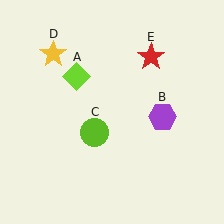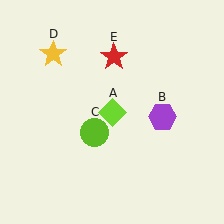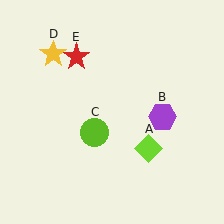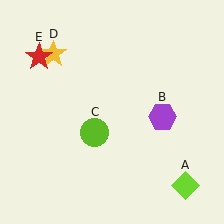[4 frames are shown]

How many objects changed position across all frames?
2 objects changed position: lime diamond (object A), red star (object E).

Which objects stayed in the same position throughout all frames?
Purple hexagon (object B) and lime circle (object C) and yellow star (object D) remained stationary.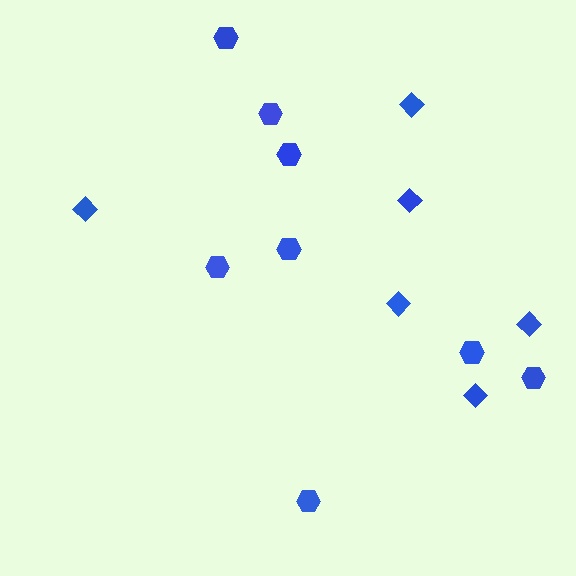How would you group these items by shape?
There are 2 groups: one group of diamonds (6) and one group of hexagons (8).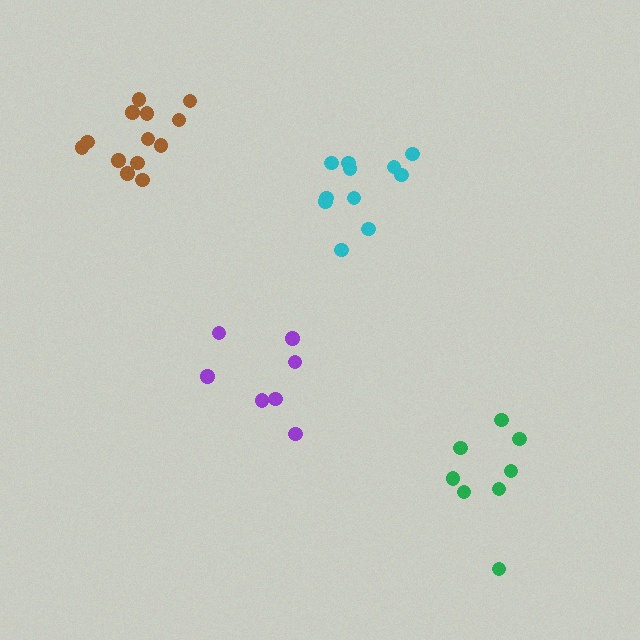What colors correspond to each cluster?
The clusters are colored: brown, cyan, green, purple.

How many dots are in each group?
Group 1: 13 dots, Group 2: 11 dots, Group 3: 8 dots, Group 4: 7 dots (39 total).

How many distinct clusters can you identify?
There are 4 distinct clusters.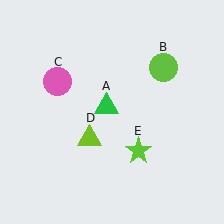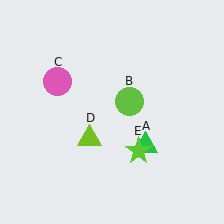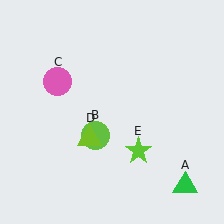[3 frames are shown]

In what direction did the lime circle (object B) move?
The lime circle (object B) moved down and to the left.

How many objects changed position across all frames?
2 objects changed position: green triangle (object A), lime circle (object B).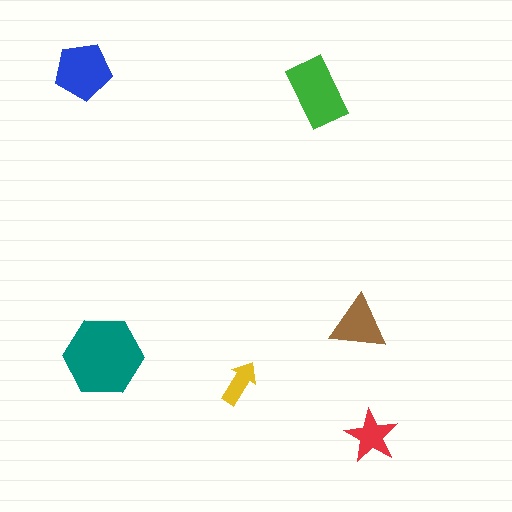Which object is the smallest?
The yellow arrow.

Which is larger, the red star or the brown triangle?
The brown triangle.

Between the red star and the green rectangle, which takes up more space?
The green rectangle.